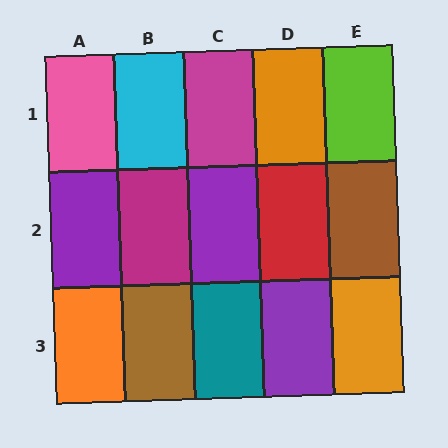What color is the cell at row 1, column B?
Cyan.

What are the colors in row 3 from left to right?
Orange, brown, teal, purple, orange.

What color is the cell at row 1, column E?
Lime.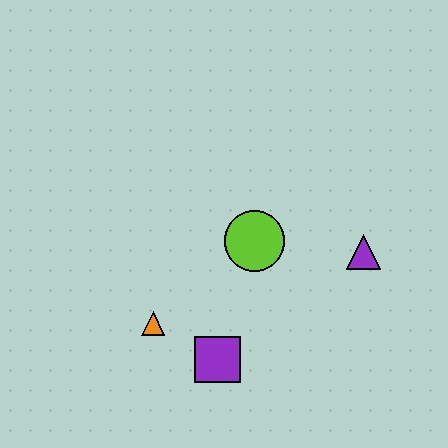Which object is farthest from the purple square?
The purple triangle is farthest from the purple square.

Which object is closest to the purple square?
The orange triangle is closest to the purple square.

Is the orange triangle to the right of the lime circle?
No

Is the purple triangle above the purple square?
Yes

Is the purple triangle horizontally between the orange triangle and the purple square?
No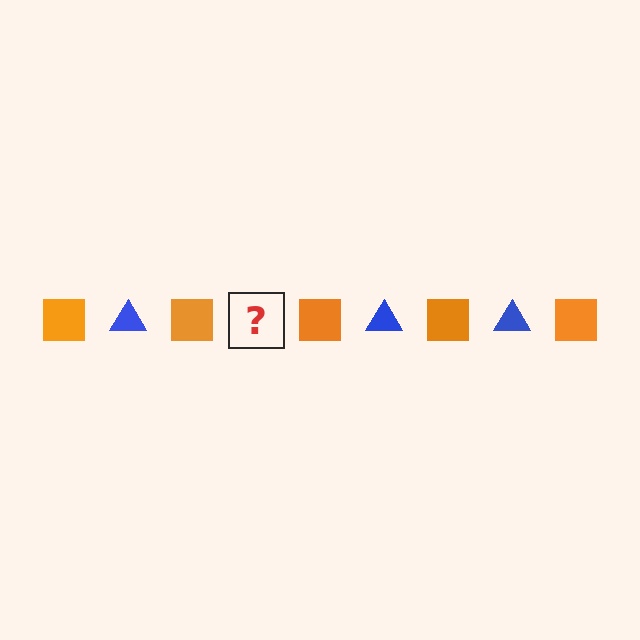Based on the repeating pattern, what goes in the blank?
The blank should be a blue triangle.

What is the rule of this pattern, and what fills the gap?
The rule is that the pattern alternates between orange square and blue triangle. The gap should be filled with a blue triangle.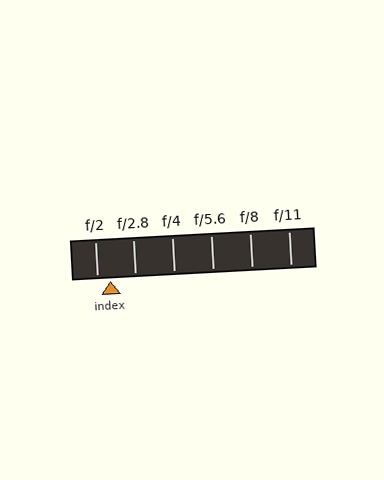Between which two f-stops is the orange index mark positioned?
The index mark is between f/2 and f/2.8.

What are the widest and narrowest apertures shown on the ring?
The widest aperture shown is f/2 and the narrowest is f/11.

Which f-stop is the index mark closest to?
The index mark is closest to f/2.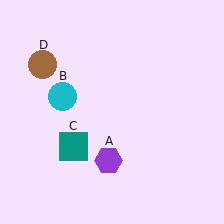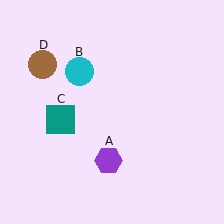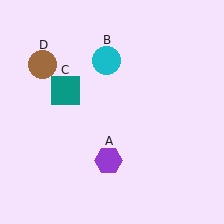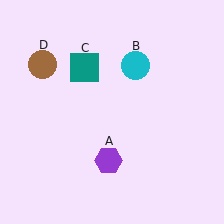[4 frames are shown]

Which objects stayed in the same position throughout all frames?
Purple hexagon (object A) and brown circle (object D) remained stationary.